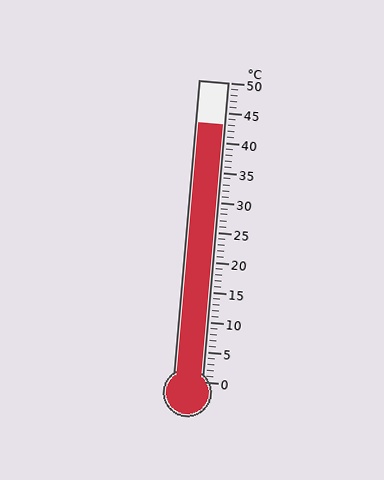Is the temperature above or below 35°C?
The temperature is above 35°C.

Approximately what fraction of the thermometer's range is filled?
The thermometer is filled to approximately 85% of its range.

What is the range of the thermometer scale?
The thermometer scale ranges from 0°C to 50°C.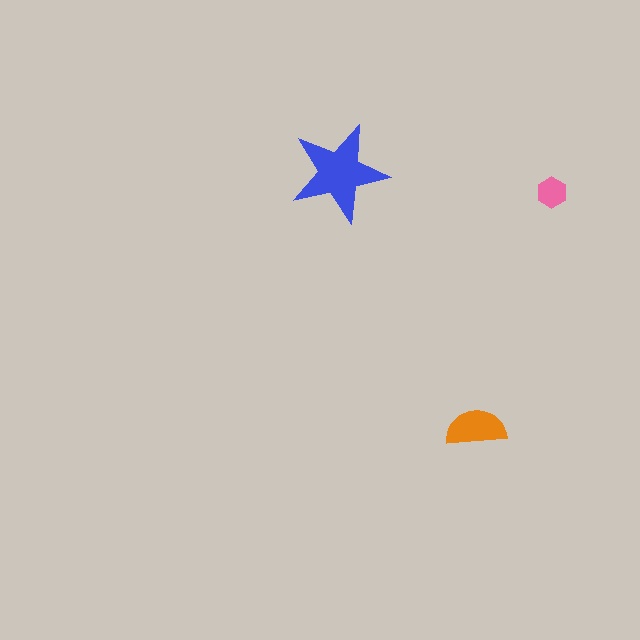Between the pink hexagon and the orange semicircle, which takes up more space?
The orange semicircle.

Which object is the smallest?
The pink hexagon.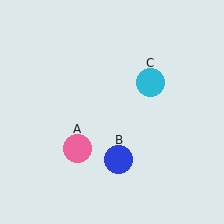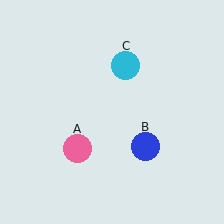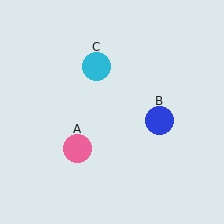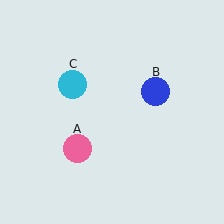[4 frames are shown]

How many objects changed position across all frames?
2 objects changed position: blue circle (object B), cyan circle (object C).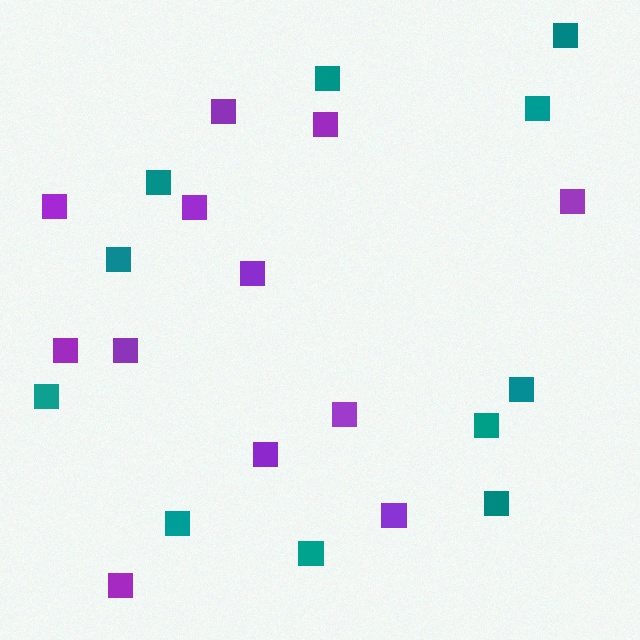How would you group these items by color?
There are 2 groups: one group of teal squares (11) and one group of purple squares (12).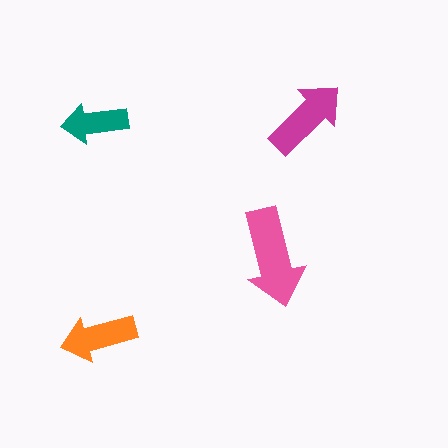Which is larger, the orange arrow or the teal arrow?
The orange one.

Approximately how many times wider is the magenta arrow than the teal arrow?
About 1.5 times wider.